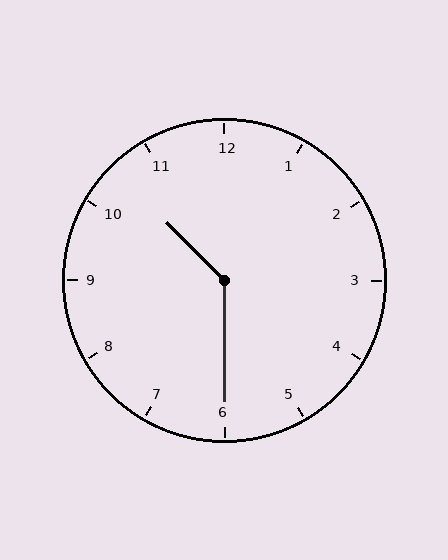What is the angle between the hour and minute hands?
Approximately 135 degrees.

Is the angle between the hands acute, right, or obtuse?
It is obtuse.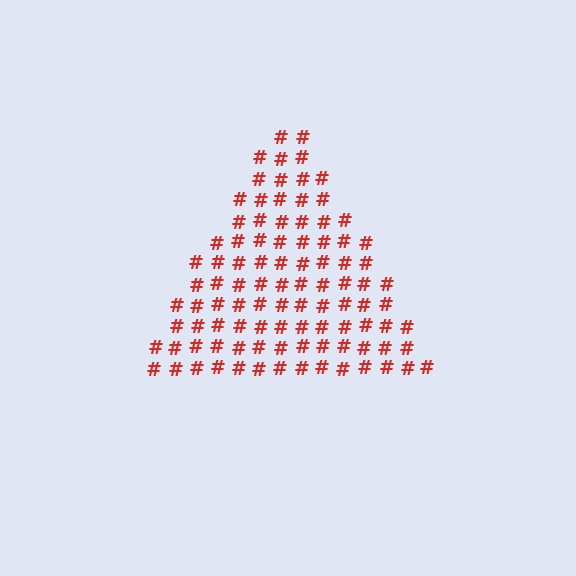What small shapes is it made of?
It is made of small hash symbols.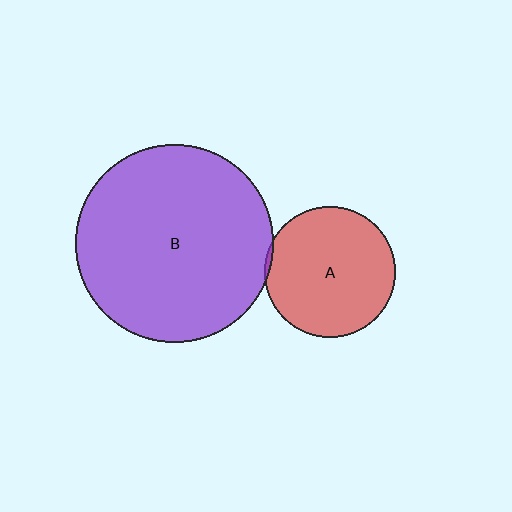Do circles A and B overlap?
Yes.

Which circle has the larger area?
Circle B (purple).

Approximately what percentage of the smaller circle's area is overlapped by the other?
Approximately 5%.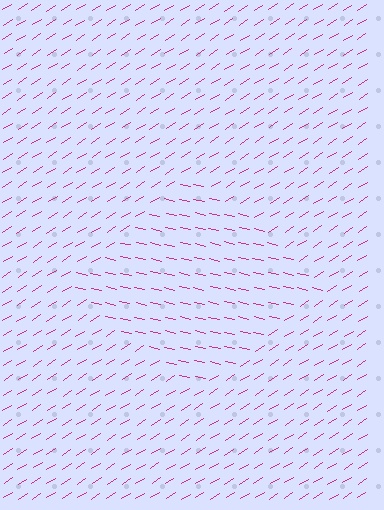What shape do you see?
I see a diamond.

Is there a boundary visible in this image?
Yes, there is a texture boundary formed by a change in line orientation.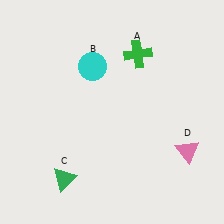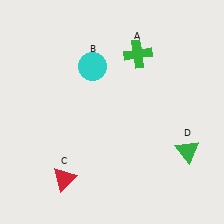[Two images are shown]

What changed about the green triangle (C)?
In Image 1, C is green. In Image 2, it changed to red.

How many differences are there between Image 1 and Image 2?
There are 2 differences between the two images.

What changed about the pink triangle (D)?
In Image 1, D is pink. In Image 2, it changed to green.